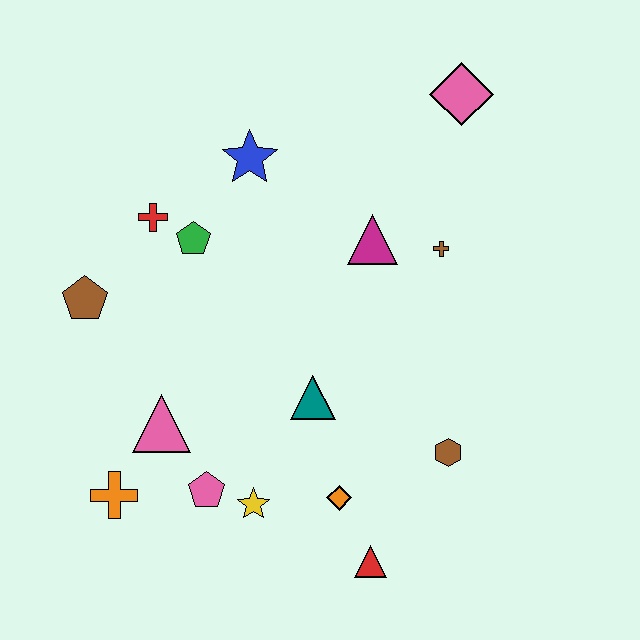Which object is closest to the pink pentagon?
The yellow star is closest to the pink pentagon.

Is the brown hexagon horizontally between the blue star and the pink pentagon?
No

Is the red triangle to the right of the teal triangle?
Yes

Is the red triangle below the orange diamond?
Yes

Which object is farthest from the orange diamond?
The pink diamond is farthest from the orange diamond.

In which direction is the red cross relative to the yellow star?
The red cross is above the yellow star.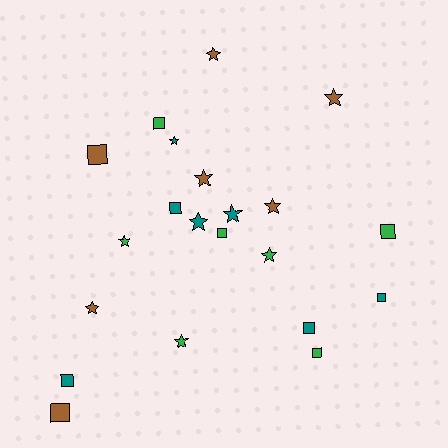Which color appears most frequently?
Green, with 7 objects.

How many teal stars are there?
There are 3 teal stars.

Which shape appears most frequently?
Star, with 11 objects.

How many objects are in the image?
There are 21 objects.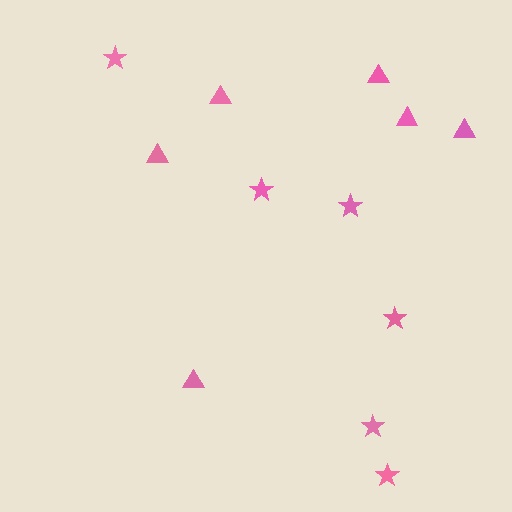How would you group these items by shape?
There are 2 groups: one group of stars (6) and one group of triangles (6).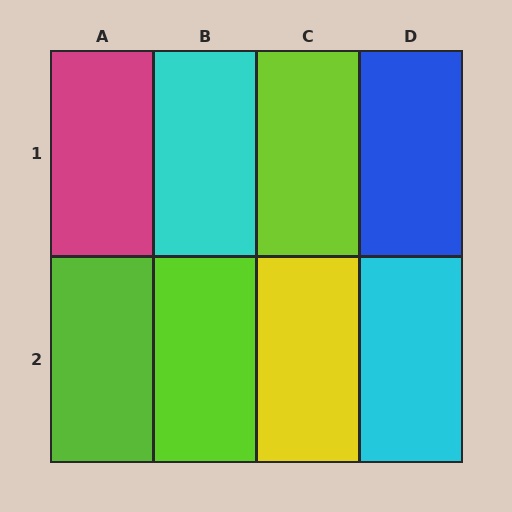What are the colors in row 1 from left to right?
Magenta, cyan, lime, blue.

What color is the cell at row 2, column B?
Lime.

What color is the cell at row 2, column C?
Yellow.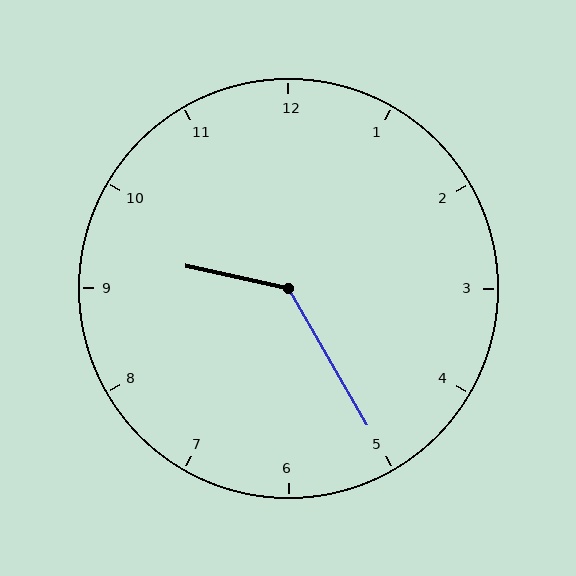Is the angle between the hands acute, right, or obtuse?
It is obtuse.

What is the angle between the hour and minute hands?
Approximately 132 degrees.